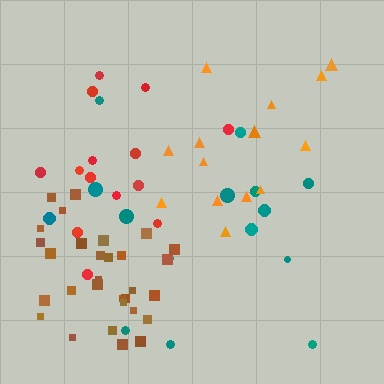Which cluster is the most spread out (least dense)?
Teal.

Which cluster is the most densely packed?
Brown.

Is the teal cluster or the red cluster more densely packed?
Red.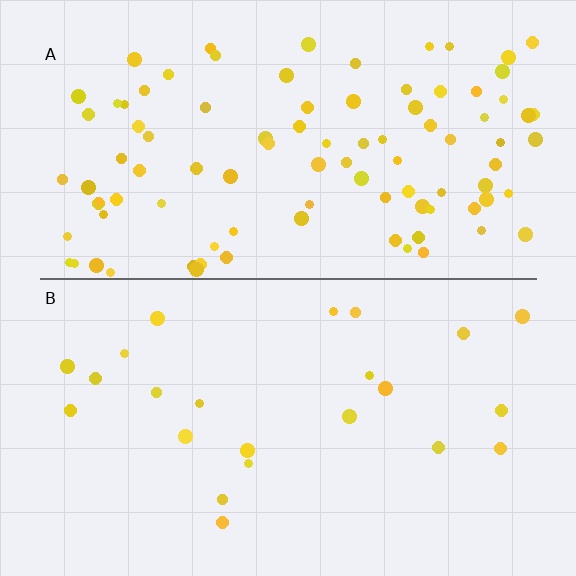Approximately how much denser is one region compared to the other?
Approximately 4.1× — region A over region B.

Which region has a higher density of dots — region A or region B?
A (the top).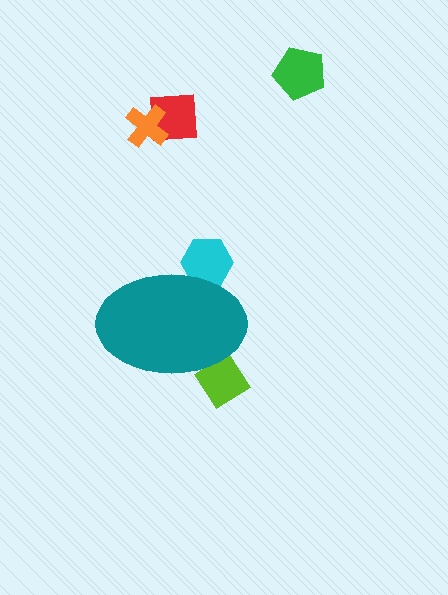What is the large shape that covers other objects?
A teal ellipse.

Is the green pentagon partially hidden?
No, the green pentagon is fully visible.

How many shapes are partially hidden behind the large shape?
2 shapes are partially hidden.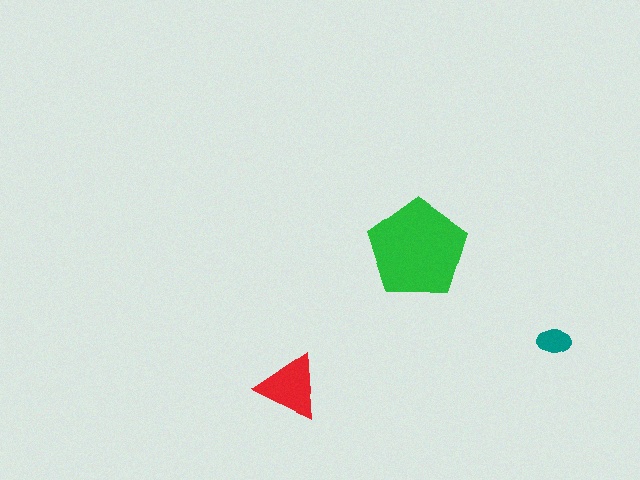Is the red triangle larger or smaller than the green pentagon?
Smaller.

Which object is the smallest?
The teal ellipse.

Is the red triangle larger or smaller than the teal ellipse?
Larger.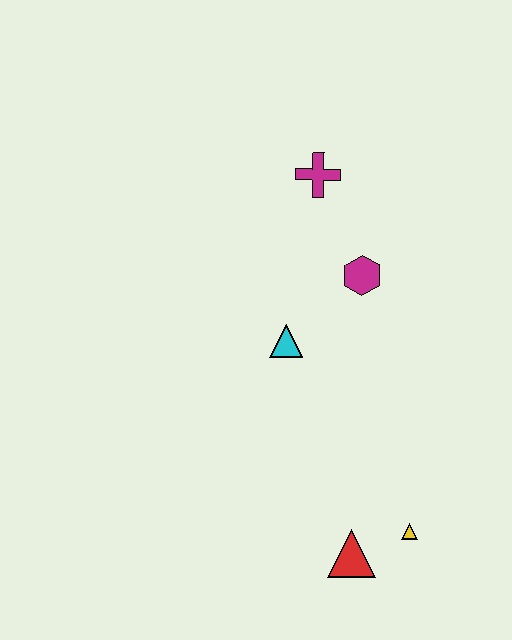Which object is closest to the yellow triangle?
The red triangle is closest to the yellow triangle.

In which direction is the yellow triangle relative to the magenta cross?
The yellow triangle is below the magenta cross.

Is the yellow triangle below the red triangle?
No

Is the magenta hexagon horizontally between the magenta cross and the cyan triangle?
No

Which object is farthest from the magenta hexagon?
The red triangle is farthest from the magenta hexagon.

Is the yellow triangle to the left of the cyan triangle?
No